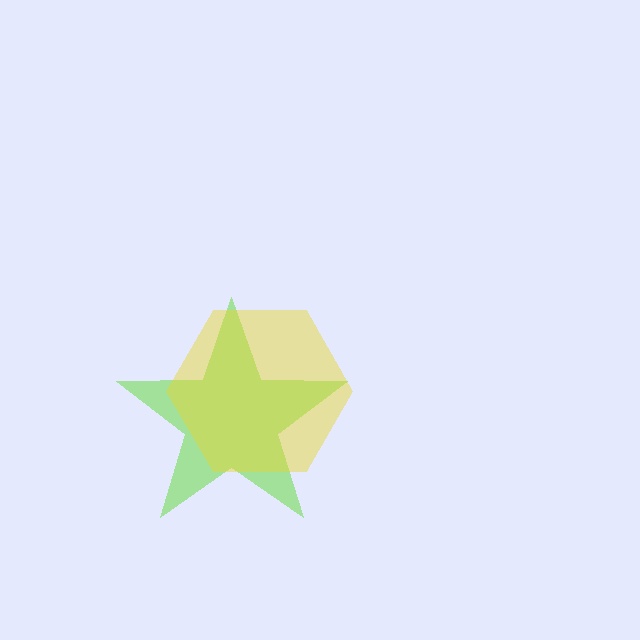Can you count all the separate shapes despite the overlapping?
Yes, there are 2 separate shapes.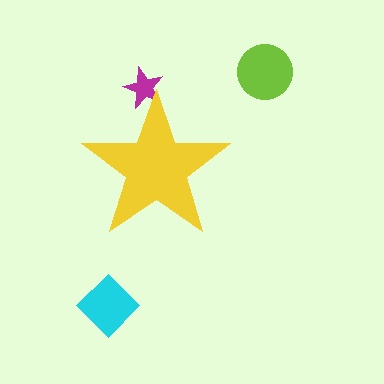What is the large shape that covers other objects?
A yellow star.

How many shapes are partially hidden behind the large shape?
1 shape is partially hidden.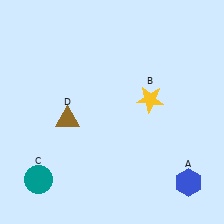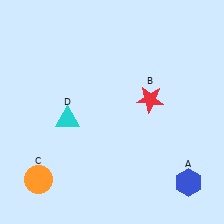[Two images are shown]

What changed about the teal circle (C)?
In Image 1, C is teal. In Image 2, it changed to orange.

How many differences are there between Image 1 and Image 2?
There are 3 differences between the two images.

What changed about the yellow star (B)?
In Image 1, B is yellow. In Image 2, it changed to red.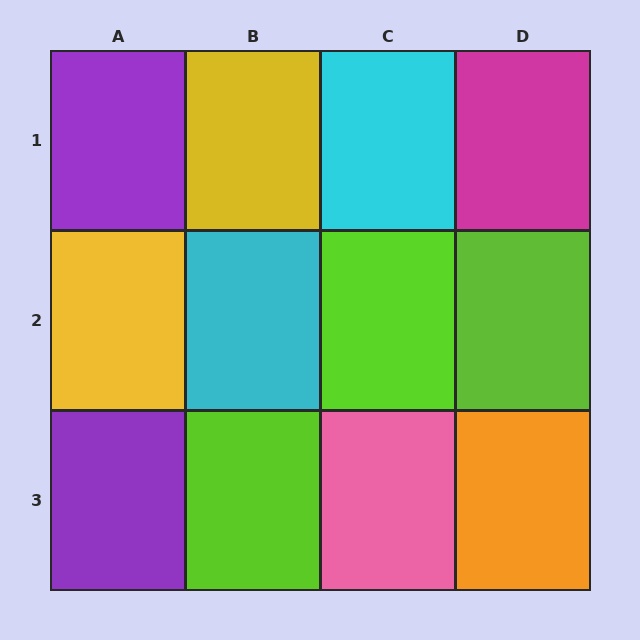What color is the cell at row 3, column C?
Pink.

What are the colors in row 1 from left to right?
Purple, yellow, cyan, magenta.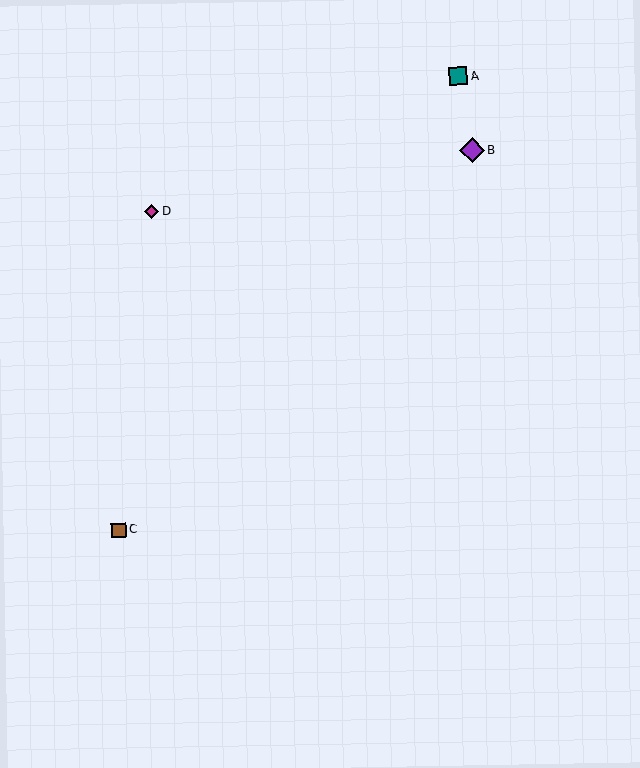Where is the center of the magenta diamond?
The center of the magenta diamond is at (151, 211).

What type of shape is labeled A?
Shape A is a teal square.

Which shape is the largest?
The purple diamond (labeled B) is the largest.